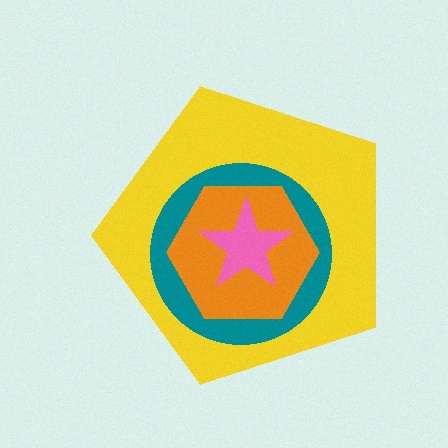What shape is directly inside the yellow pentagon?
The teal circle.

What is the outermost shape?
The yellow pentagon.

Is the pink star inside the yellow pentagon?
Yes.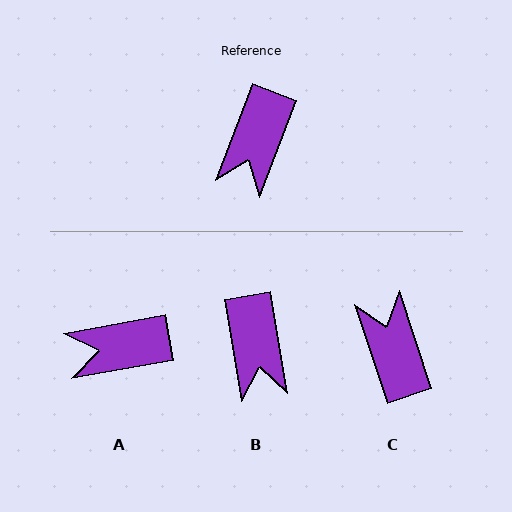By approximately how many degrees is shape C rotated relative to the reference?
Approximately 141 degrees clockwise.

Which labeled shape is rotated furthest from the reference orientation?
C, about 141 degrees away.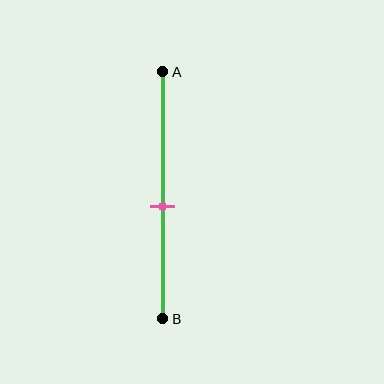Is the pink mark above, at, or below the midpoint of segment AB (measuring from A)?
The pink mark is below the midpoint of segment AB.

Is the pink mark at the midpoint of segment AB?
No, the mark is at about 55% from A, not at the 50% midpoint.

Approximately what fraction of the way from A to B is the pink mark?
The pink mark is approximately 55% of the way from A to B.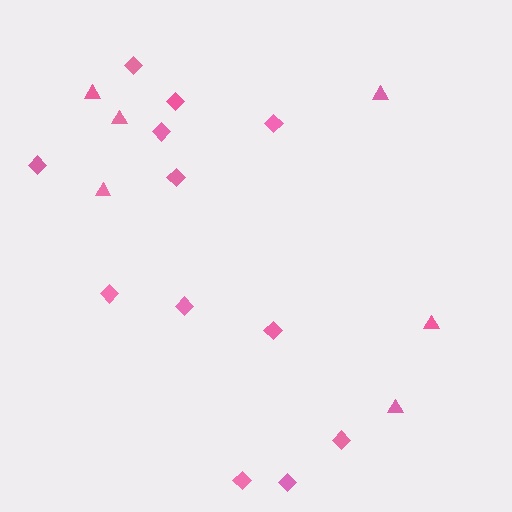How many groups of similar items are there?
There are 2 groups: one group of diamonds (12) and one group of triangles (6).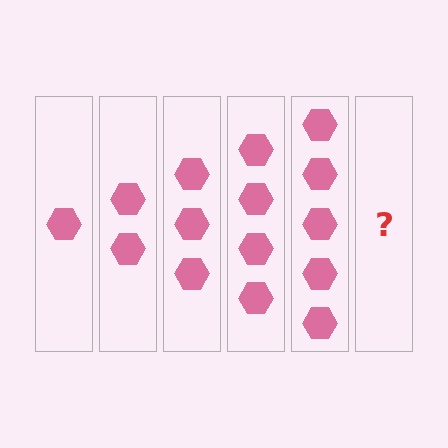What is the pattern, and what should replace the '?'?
The pattern is that each step adds one more hexagon. The '?' should be 6 hexagons.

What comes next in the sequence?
The next element should be 6 hexagons.